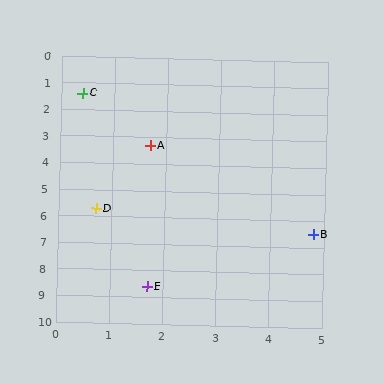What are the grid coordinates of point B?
Point B is at approximately (4.8, 6.5).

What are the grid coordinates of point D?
Point D is at approximately (0.7, 5.7).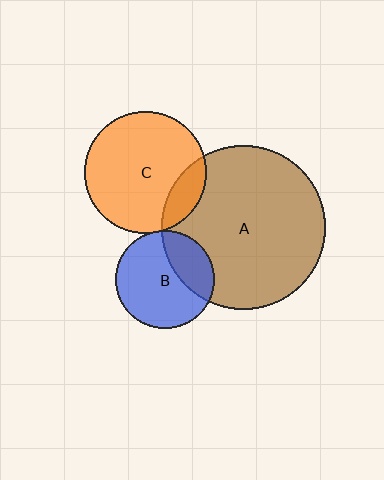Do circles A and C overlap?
Yes.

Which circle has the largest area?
Circle A (brown).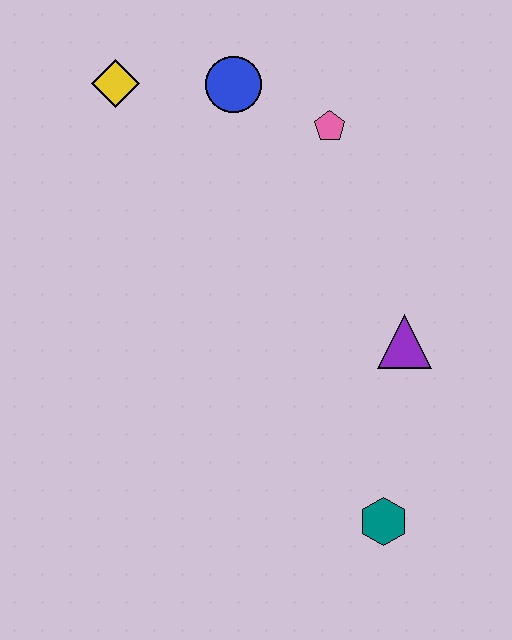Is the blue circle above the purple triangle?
Yes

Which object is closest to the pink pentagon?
The blue circle is closest to the pink pentagon.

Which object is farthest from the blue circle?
The teal hexagon is farthest from the blue circle.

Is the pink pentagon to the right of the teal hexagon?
No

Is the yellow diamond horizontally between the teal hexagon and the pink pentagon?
No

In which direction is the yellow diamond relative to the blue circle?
The yellow diamond is to the left of the blue circle.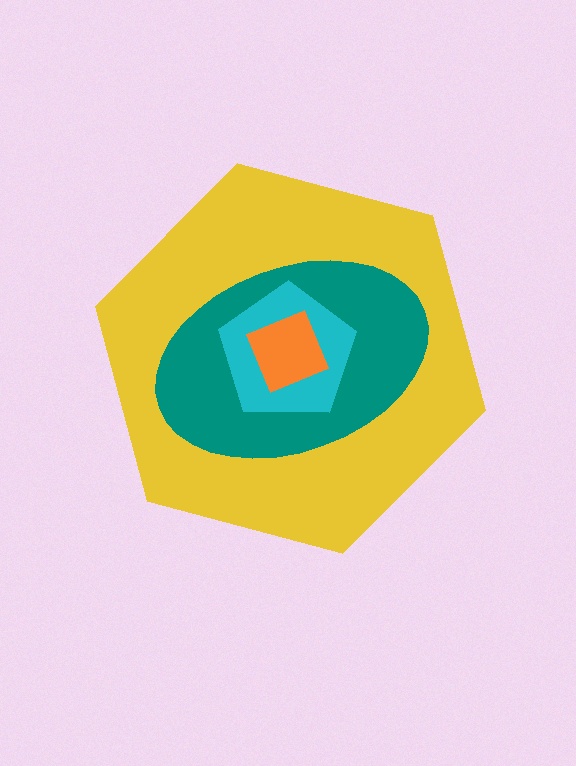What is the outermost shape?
The yellow hexagon.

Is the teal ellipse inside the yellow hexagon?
Yes.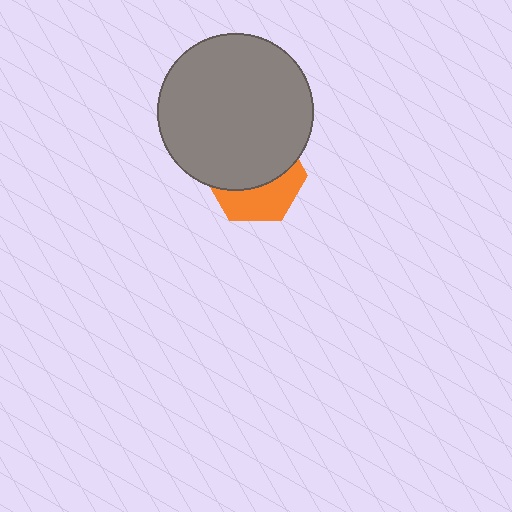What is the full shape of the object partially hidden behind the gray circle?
The partially hidden object is an orange hexagon.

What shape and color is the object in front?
The object in front is a gray circle.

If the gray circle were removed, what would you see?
You would see the complete orange hexagon.